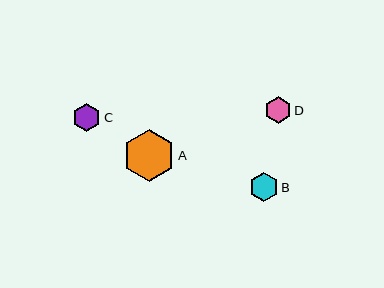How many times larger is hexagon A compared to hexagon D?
Hexagon A is approximately 2.0 times the size of hexagon D.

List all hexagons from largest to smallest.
From largest to smallest: A, B, C, D.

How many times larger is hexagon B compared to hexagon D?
Hexagon B is approximately 1.1 times the size of hexagon D.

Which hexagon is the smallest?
Hexagon D is the smallest with a size of approximately 26 pixels.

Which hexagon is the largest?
Hexagon A is the largest with a size of approximately 52 pixels.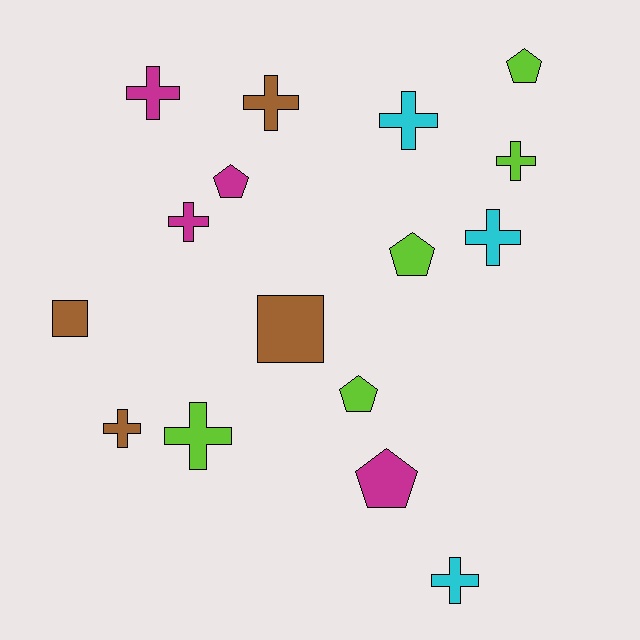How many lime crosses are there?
There are 2 lime crosses.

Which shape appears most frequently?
Cross, with 9 objects.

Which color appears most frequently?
Lime, with 5 objects.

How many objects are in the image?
There are 16 objects.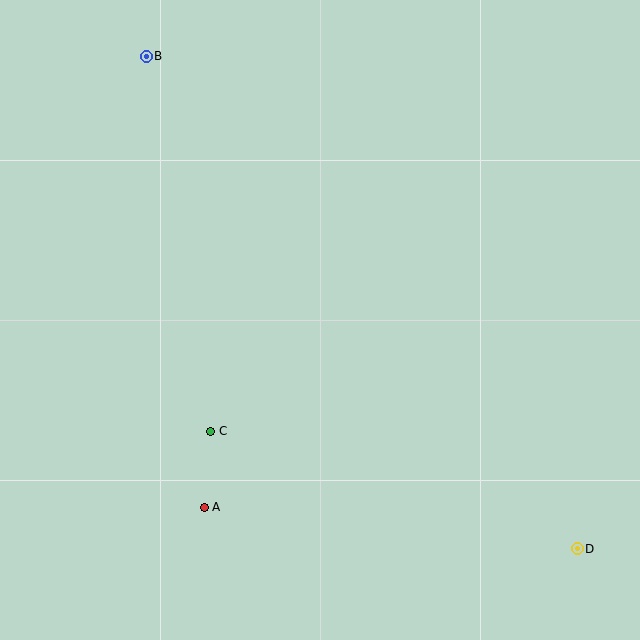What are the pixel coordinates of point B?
Point B is at (146, 56).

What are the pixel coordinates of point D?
Point D is at (577, 549).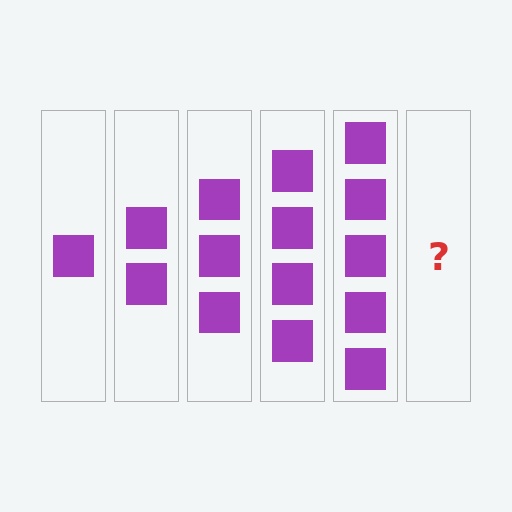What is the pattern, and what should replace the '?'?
The pattern is that each step adds one more square. The '?' should be 6 squares.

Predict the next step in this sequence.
The next step is 6 squares.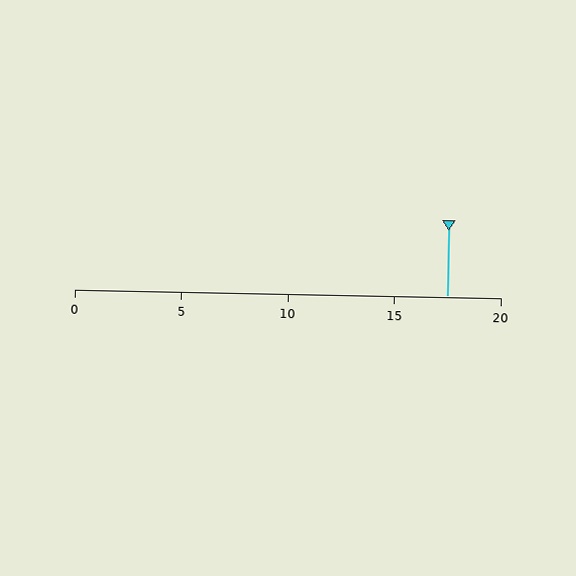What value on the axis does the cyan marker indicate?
The marker indicates approximately 17.5.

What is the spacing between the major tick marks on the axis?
The major ticks are spaced 5 apart.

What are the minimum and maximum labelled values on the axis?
The axis runs from 0 to 20.